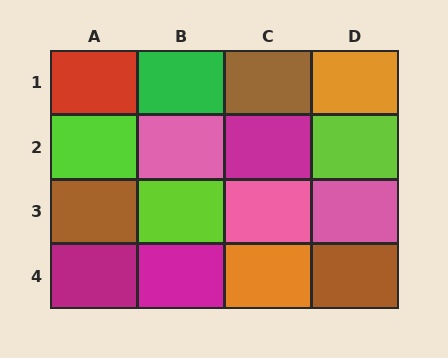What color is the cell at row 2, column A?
Lime.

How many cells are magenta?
3 cells are magenta.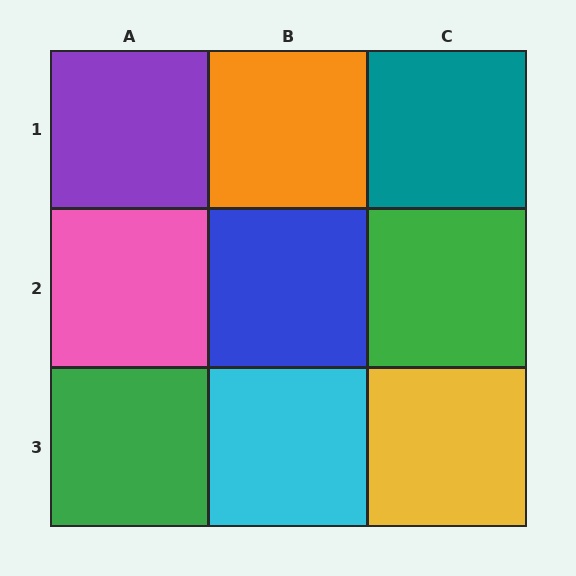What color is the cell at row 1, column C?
Teal.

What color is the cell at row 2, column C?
Green.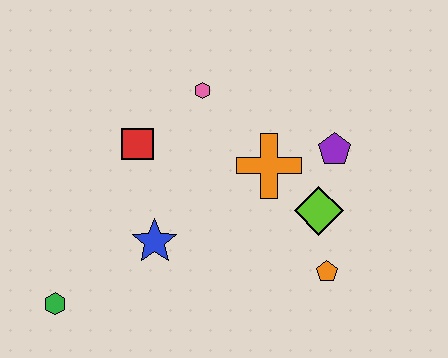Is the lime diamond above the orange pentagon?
Yes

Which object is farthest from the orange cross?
The green hexagon is farthest from the orange cross.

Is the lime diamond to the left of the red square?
No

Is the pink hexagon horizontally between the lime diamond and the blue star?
Yes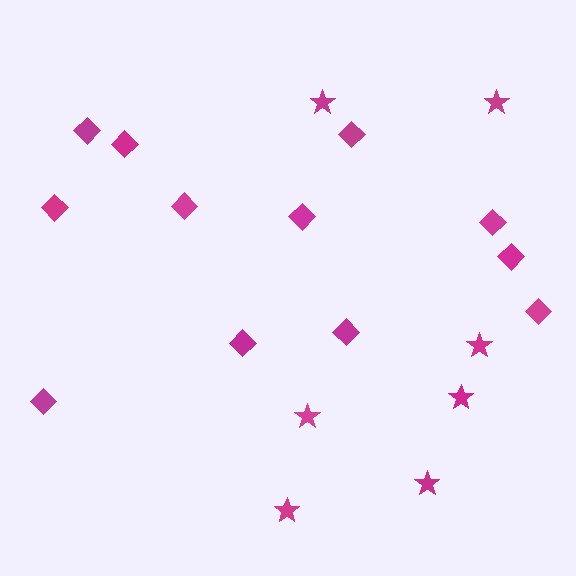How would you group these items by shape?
There are 2 groups: one group of stars (7) and one group of diamonds (12).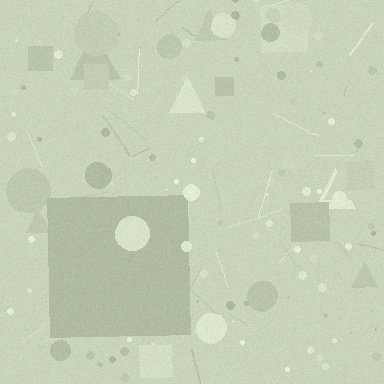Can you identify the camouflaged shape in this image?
The camouflaged shape is a square.